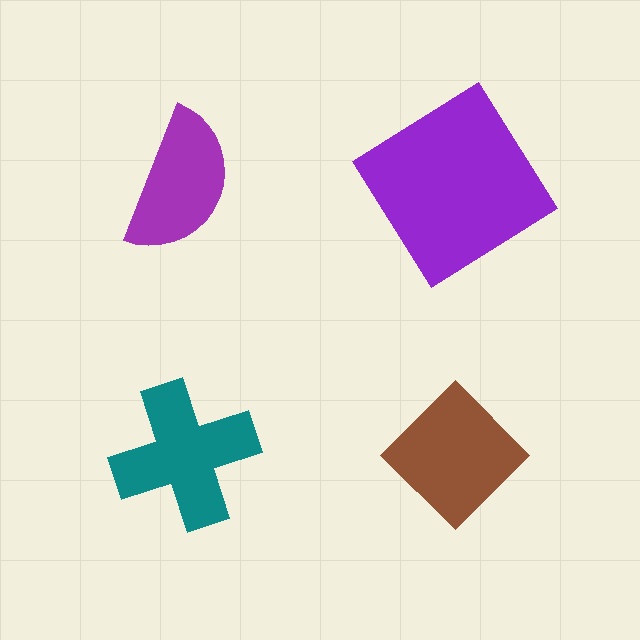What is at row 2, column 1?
A teal cross.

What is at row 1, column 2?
A purple diamond.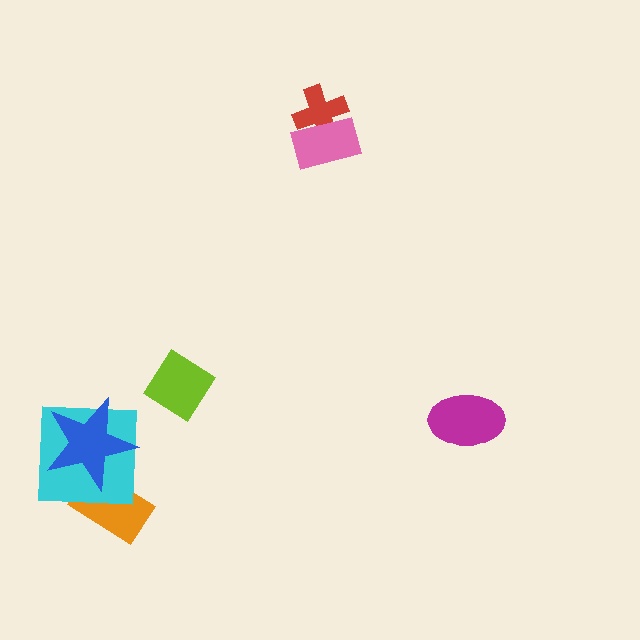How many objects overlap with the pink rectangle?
1 object overlaps with the pink rectangle.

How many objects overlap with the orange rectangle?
2 objects overlap with the orange rectangle.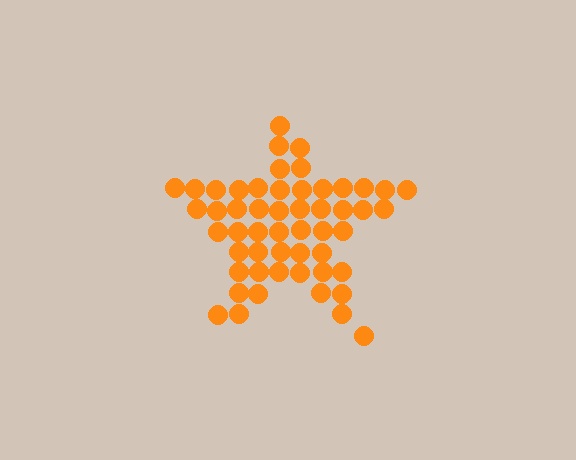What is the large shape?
The large shape is a star.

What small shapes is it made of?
It is made of small circles.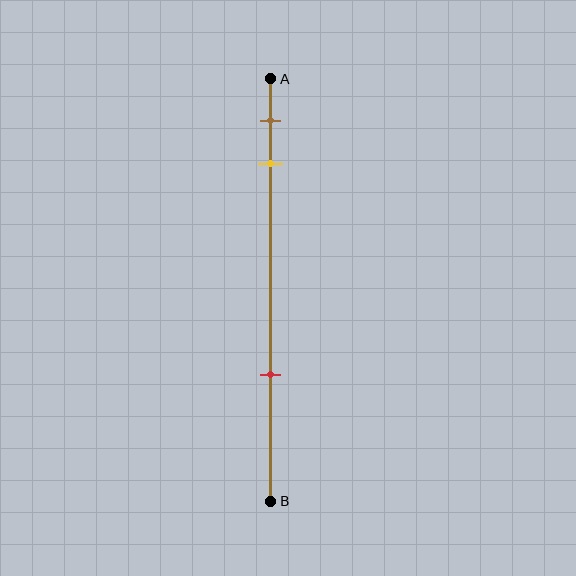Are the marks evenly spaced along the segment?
No, the marks are not evenly spaced.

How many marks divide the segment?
There are 3 marks dividing the segment.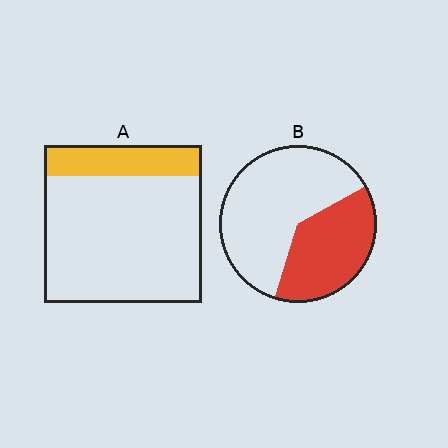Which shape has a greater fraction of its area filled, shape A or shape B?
Shape B.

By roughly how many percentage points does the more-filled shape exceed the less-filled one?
By roughly 20 percentage points (B over A).